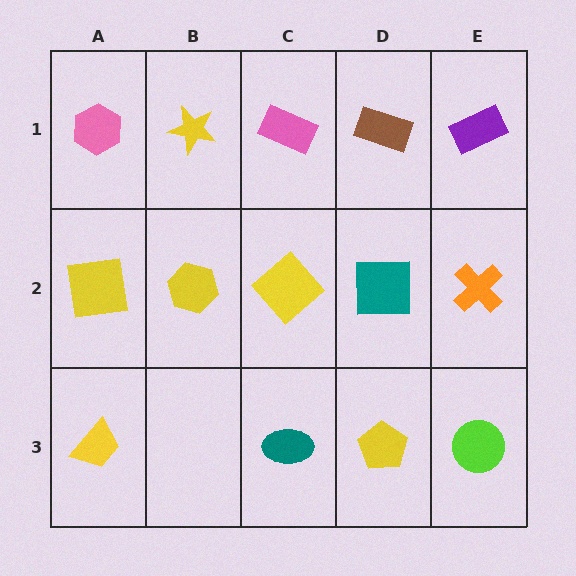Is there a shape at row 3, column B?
No, that cell is empty.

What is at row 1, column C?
A pink rectangle.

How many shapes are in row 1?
5 shapes.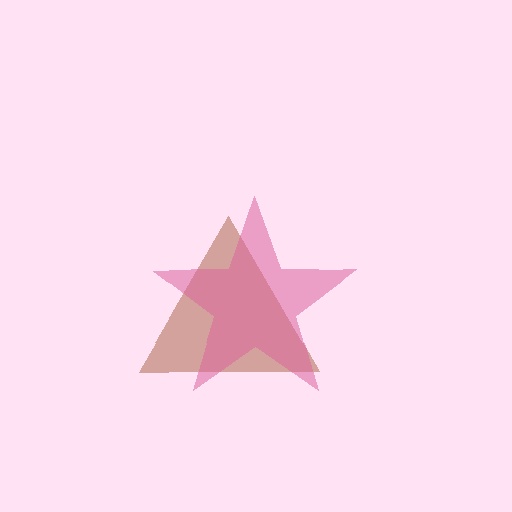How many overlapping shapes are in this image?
There are 2 overlapping shapes in the image.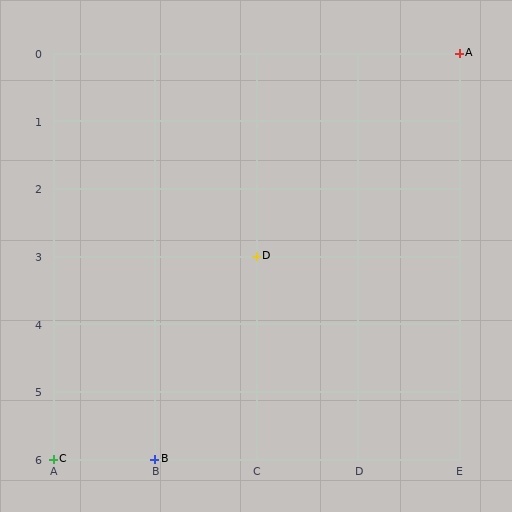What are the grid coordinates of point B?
Point B is at grid coordinates (B, 6).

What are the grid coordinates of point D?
Point D is at grid coordinates (C, 3).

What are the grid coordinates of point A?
Point A is at grid coordinates (E, 0).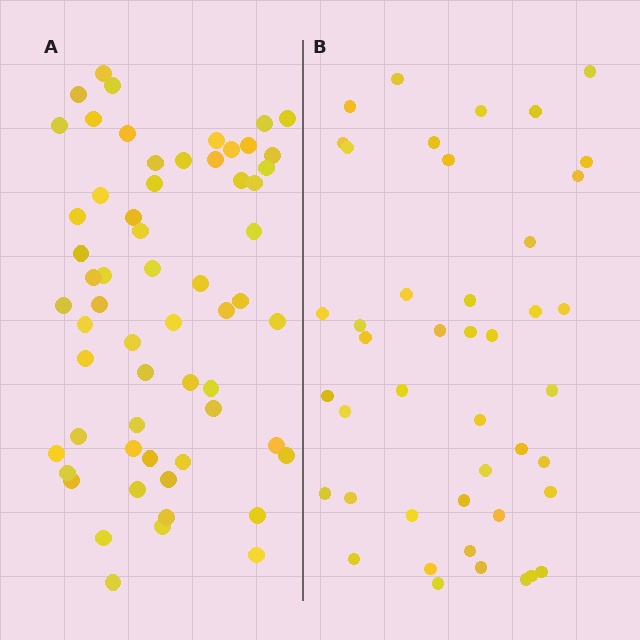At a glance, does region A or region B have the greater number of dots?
Region A (the left region) has more dots.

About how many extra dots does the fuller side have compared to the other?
Region A has approximately 15 more dots than region B.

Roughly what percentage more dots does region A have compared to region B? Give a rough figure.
About 35% more.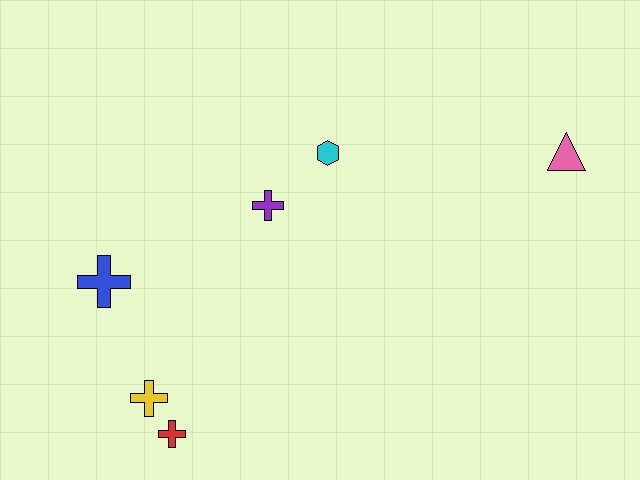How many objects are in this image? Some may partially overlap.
There are 6 objects.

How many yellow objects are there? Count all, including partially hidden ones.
There is 1 yellow object.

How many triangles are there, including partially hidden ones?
There is 1 triangle.